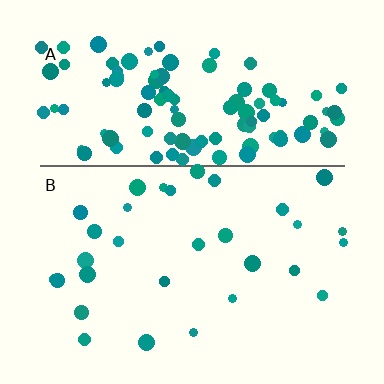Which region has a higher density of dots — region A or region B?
A (the top).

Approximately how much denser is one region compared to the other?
Approximately 3.6× — region A over region B.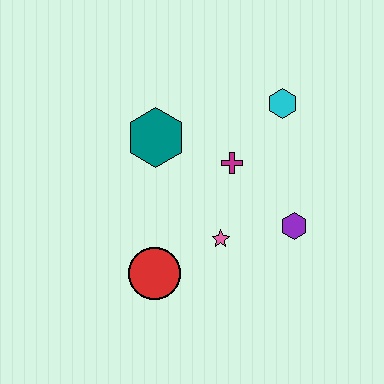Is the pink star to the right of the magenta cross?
No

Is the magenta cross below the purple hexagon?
No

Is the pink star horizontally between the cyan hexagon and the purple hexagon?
No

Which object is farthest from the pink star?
The cyan hexagon is farthest from the pink star.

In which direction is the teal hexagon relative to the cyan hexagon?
The teal hexagon is to the left of the cyan hexagon.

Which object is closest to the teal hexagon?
The magenta cross is closest to the teal hexagon.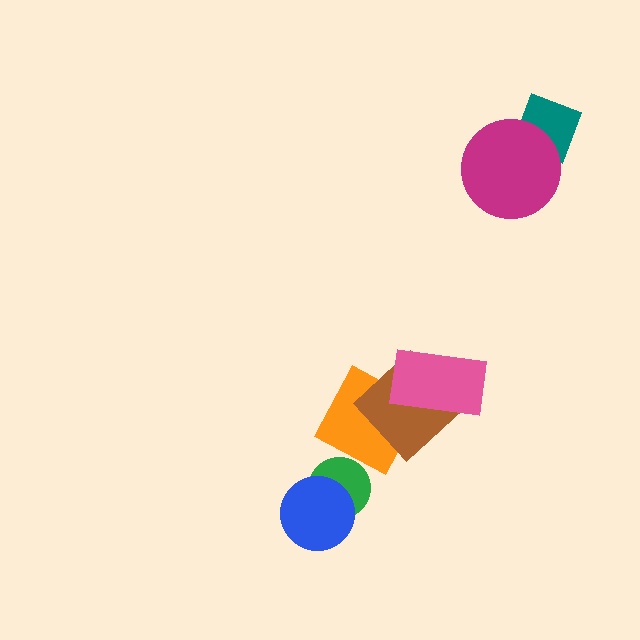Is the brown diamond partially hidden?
Yes, it is partially covered by another shape.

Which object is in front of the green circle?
The blue circle is in front of the green circle.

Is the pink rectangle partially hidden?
No, no other shape covers it.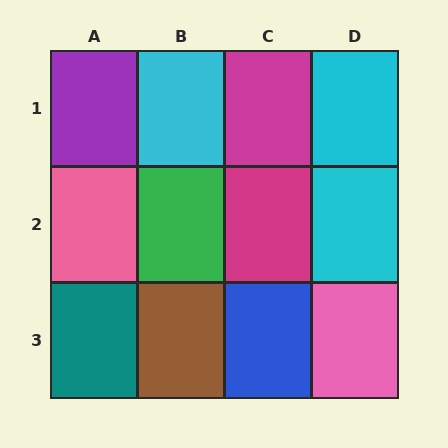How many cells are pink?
2 cells are pink.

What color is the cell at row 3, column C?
Blue.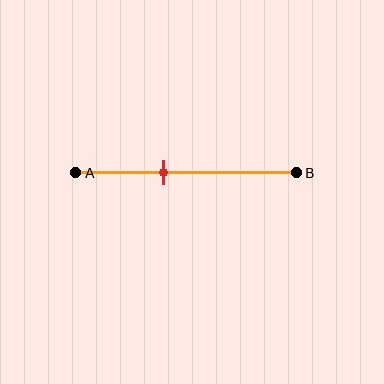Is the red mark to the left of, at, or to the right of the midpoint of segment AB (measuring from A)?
The red mark is to the left of the midpoint of segment AB.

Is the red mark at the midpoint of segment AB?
No, the mark is at about 40% from A, not at the 50% midpoint.